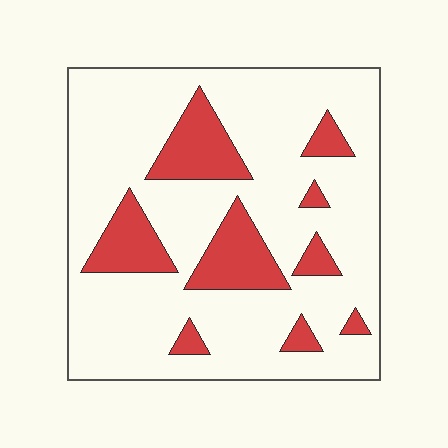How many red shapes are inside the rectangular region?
9.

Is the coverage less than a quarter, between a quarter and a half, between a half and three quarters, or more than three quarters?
Less than a quarter.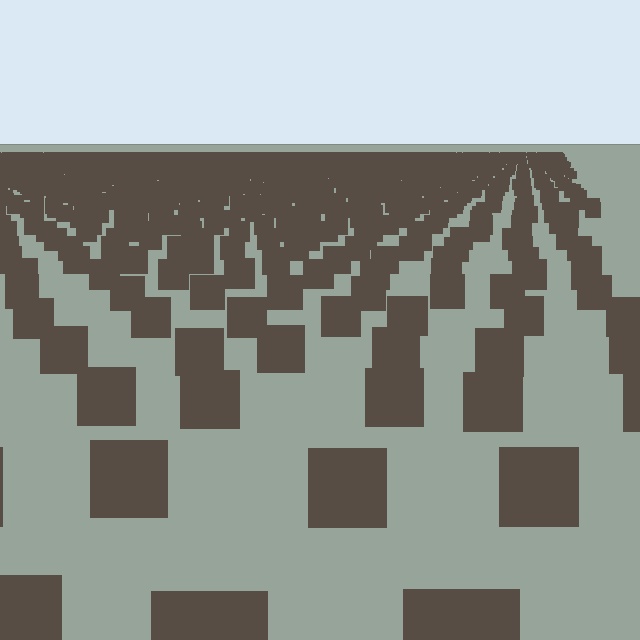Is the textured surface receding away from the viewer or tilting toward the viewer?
The surface is receding away from the viewer. Texture elements get smaller and denser toward the top.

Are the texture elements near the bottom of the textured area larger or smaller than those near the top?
Larger. Near the bottom, elements are closer to the viewer and appear at a bigger on-screen size.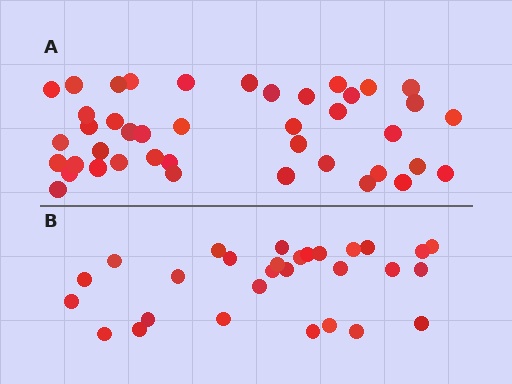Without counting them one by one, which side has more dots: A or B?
Region A (the top region) has more dots.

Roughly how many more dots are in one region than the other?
Region A has approximately 15 more dots than region B.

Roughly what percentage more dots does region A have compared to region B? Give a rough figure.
About 45% more.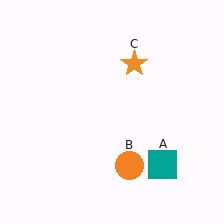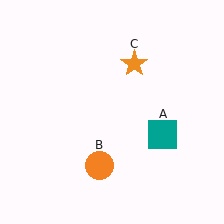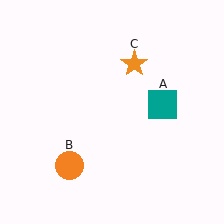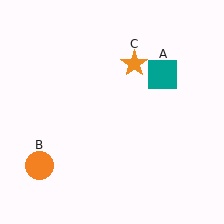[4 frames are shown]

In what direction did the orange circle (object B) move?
The orange circle (object B) moved left.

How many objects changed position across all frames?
2 objects changed position: teal square (object A), orange circle (object B).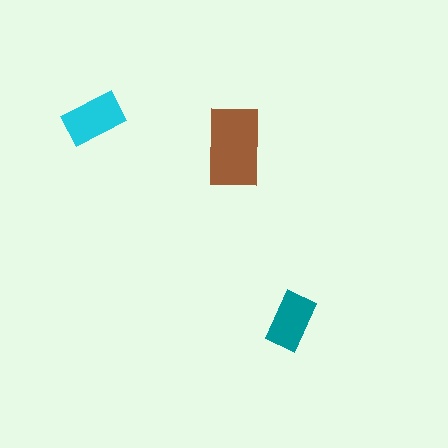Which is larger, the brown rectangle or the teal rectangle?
The brown one.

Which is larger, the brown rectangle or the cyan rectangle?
The brown one.